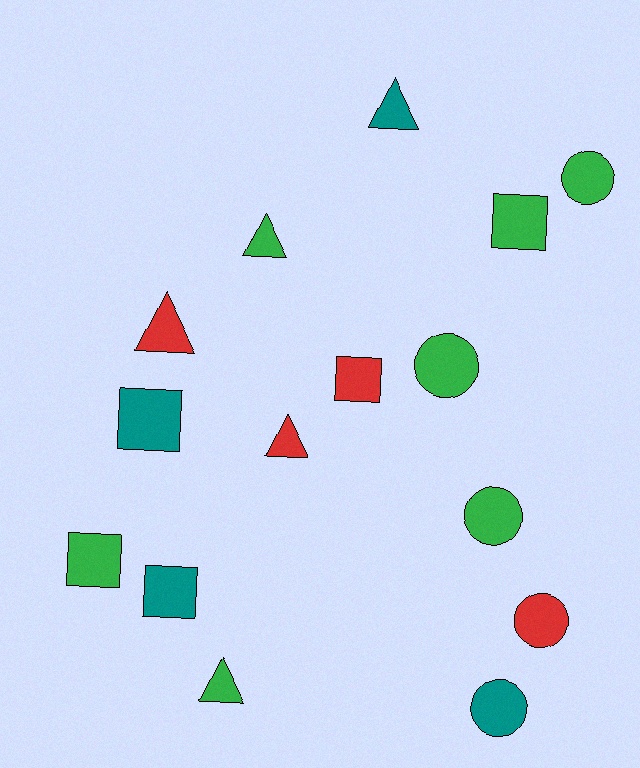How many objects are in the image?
There are 15 objects.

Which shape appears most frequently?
Circle, with 5 objects.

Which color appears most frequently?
Green, with 7 objects.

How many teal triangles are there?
There is 1 teal triangle.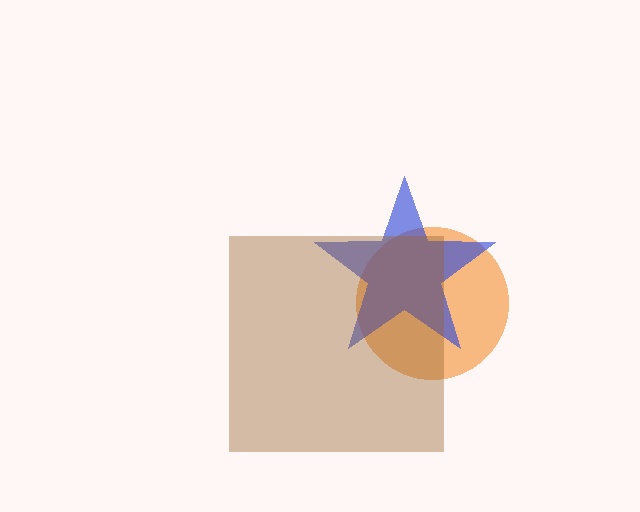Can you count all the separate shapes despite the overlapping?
Yes, there are 3 separate shapes.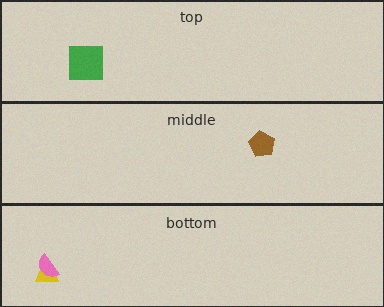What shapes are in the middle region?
The brown pentagon.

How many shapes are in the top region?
1.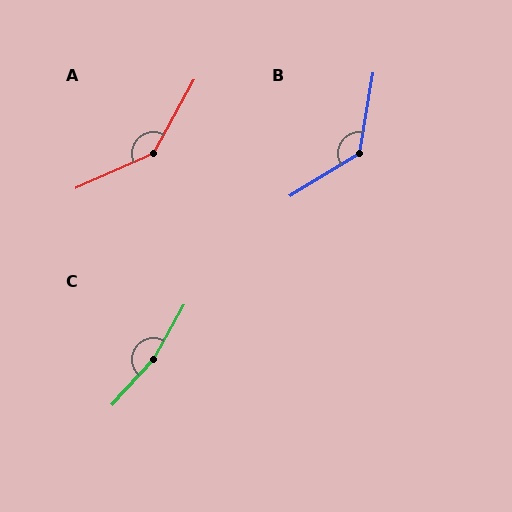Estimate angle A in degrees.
Approximately 143 degrees.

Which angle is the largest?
C, at approximately 167 degrees.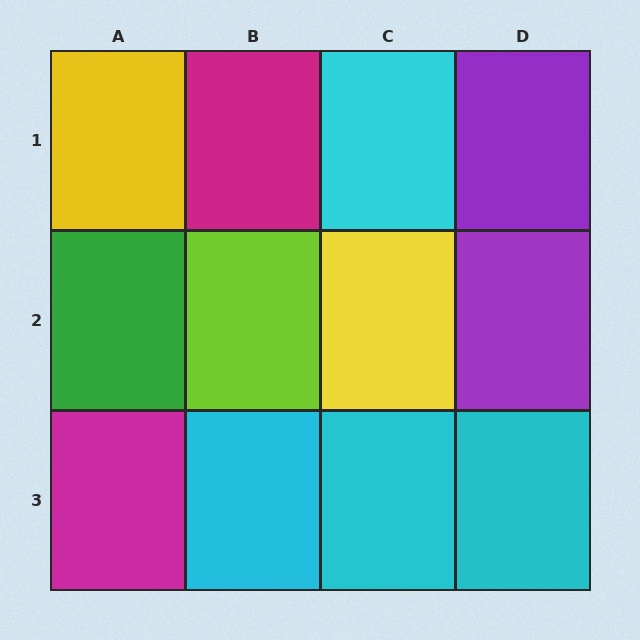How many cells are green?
1 cell is green.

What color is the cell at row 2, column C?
Yellow.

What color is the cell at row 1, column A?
Yellow.